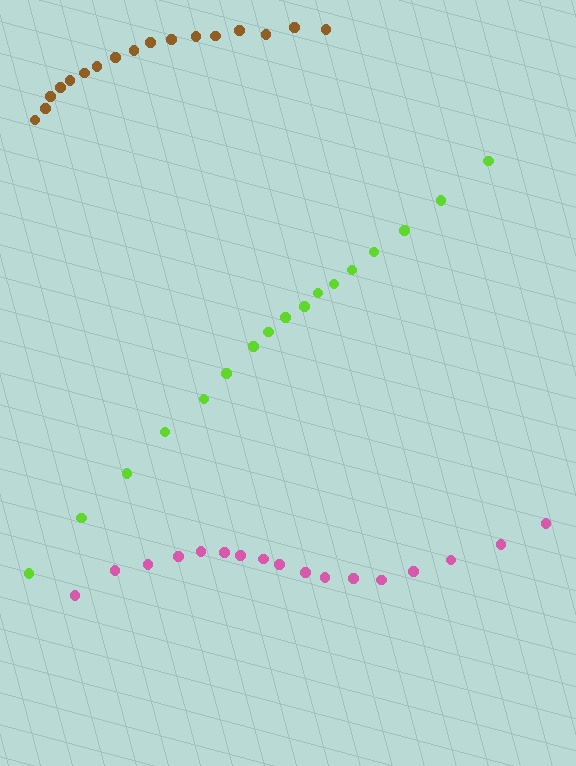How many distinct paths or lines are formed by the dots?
There are 3 distinct paths.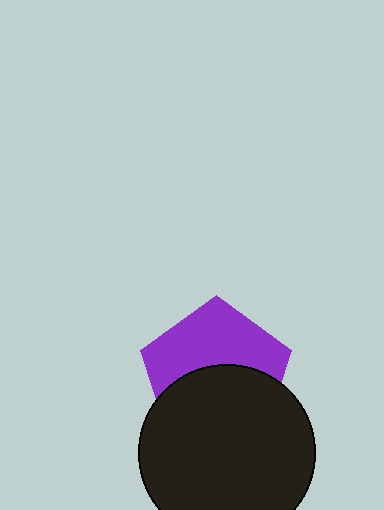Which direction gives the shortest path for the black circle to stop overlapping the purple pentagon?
Moving down gives the shortest separation.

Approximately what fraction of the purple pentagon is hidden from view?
Roughly 50% of the purple pentagon is hidden behind the black circle.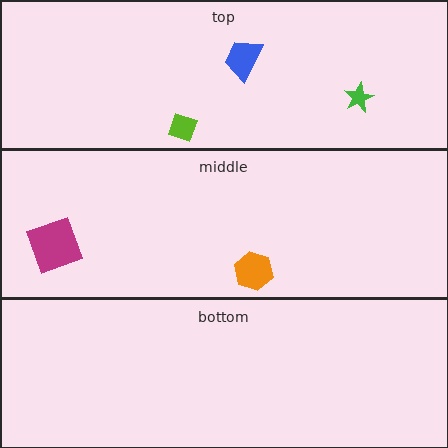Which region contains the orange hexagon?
The middle region.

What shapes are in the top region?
The green star, the blue trapezoid, the lime diamond.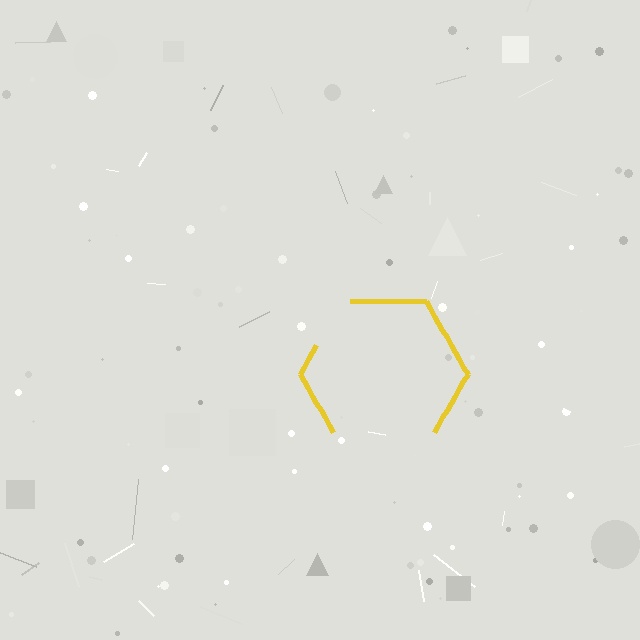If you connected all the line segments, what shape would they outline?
They would outline a hexagon.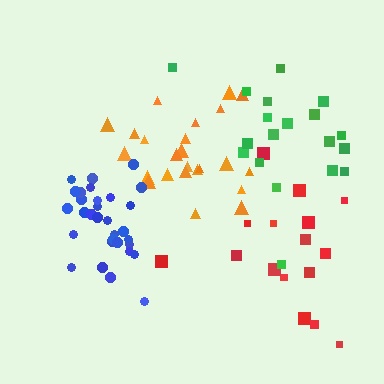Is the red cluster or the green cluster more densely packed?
Green.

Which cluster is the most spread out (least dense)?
Red.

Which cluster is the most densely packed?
Blue.